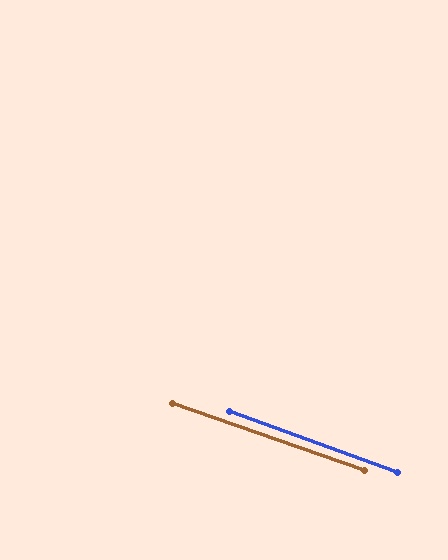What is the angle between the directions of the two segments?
Approximately 0 degrees.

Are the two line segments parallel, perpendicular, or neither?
Parallel — their directions differ by only 0.5°.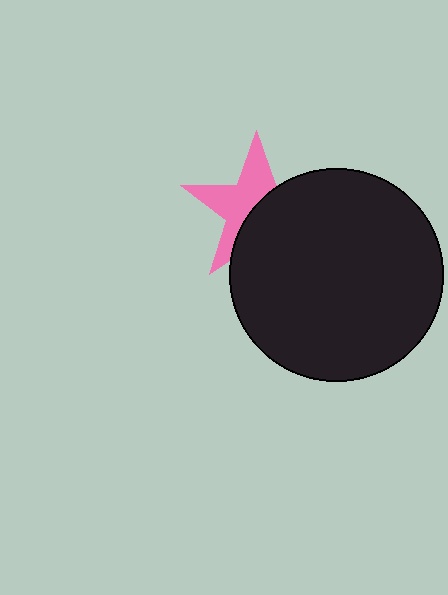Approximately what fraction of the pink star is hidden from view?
Roughly 50% of the pink star is hidden behind the black circle.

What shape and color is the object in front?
The object in front is a black circle.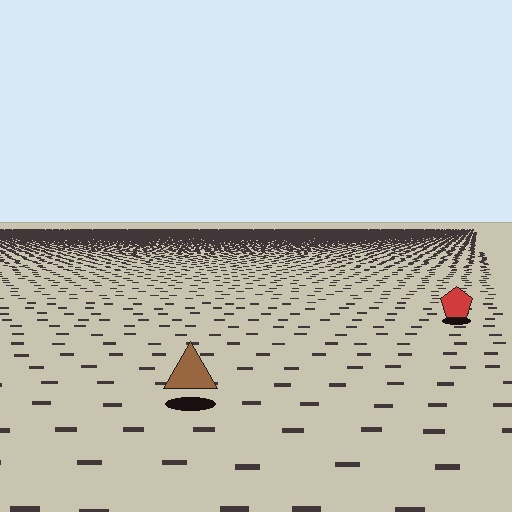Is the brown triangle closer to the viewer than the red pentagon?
Yes. The brown triangle is closer — you can tell from the texture gradient: the ground texture is coarser near it.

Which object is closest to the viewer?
The brown triangle is closest. The texture marks near it are larger and more spread out.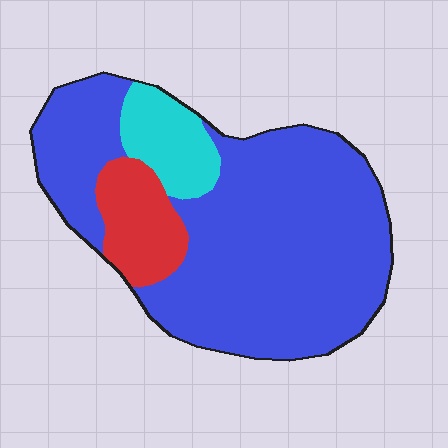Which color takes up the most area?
Blue, at roughly 75%.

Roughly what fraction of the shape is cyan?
Cyan takes up about one tenth (1/10) of the shape.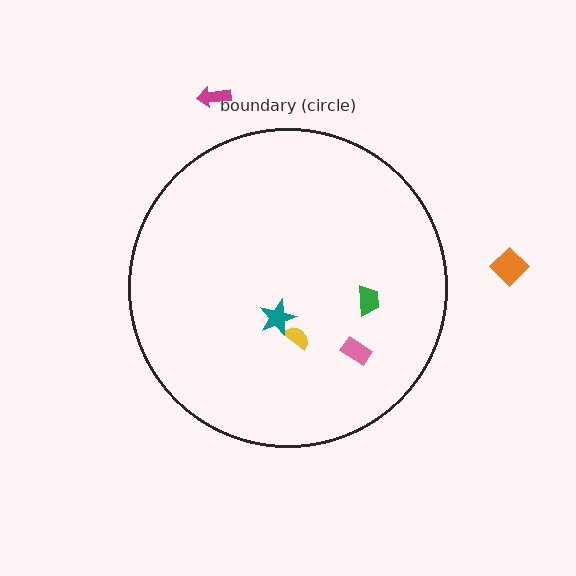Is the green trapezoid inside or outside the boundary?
Inside.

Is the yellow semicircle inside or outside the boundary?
Inside.